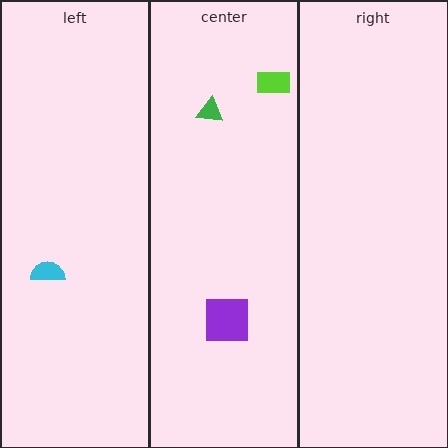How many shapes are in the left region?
1.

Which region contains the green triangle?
The center region.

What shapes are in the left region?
The cyan semicircle.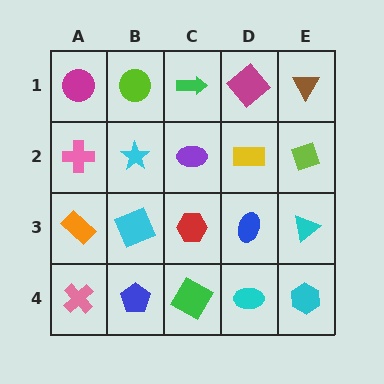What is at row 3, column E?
A cyan triangle.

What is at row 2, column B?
A cyan star.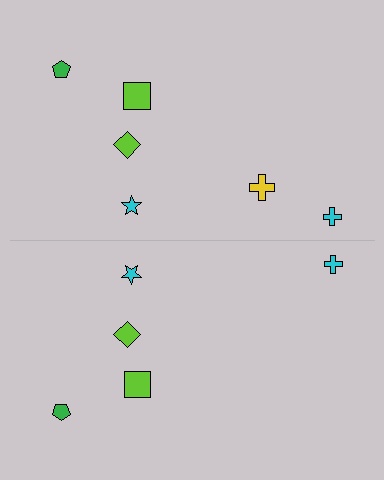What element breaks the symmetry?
A yellow cross is missing from the bottom side.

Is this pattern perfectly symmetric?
No, the pattern is not perfectly symmetric. A yellow cross is missing from the bottom side.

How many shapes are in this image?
There are 11 shapes in this image.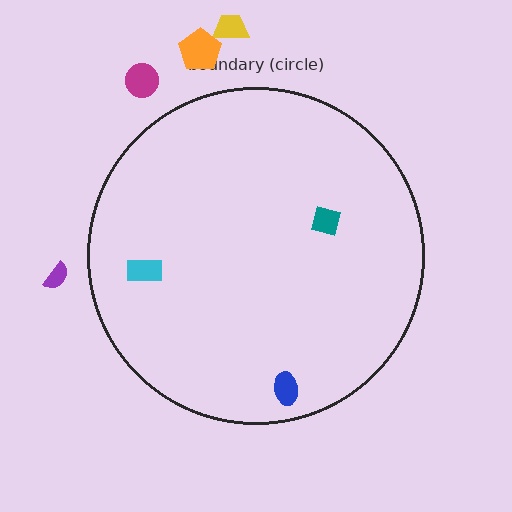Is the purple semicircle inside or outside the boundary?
Outside.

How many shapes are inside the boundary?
3 inside, 4 outside.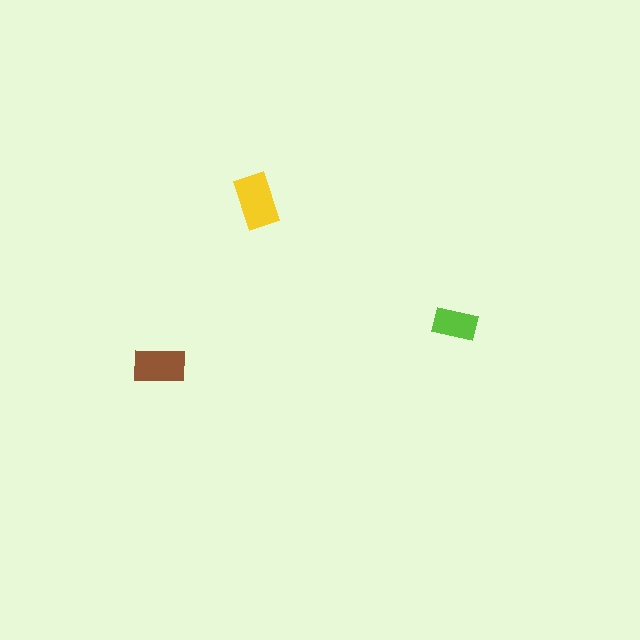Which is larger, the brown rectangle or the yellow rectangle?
The yellow one.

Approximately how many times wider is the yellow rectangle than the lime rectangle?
About 1.5 times wider.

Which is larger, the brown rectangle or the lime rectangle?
The brown one.